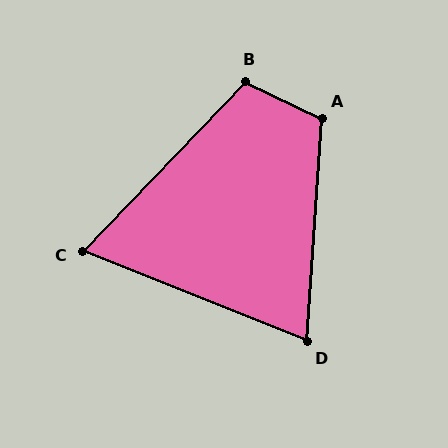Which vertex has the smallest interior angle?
C, at approximately 68 degrees.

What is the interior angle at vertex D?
Approximately 72 degrees (acute).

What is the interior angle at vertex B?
Approximately 108 degrees (obtuse).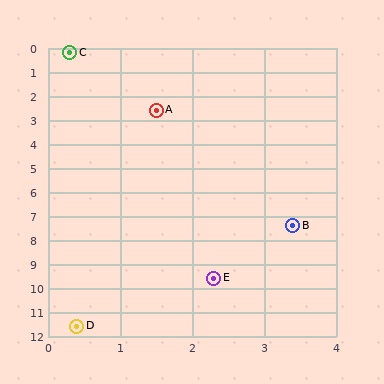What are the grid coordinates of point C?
Point C is at approximately (0.3, 0.2).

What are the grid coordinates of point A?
Point A is at approximately (1.5, 2.6).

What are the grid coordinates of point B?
Point B is at approximately (3.4, 7.4).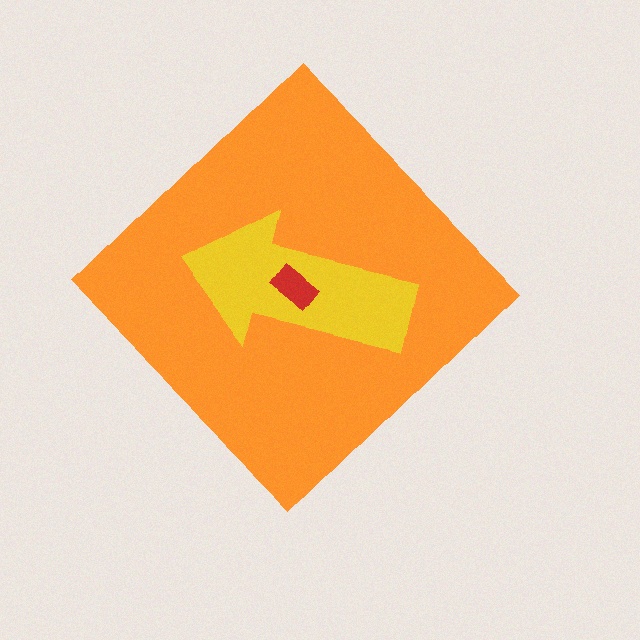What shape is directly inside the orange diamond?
The yellow arrow.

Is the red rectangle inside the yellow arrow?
Yes.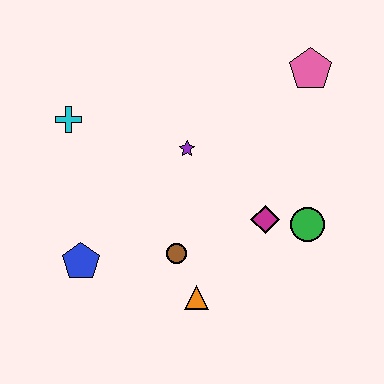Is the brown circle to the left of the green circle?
Yes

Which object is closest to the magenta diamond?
The green circle is closest to the magenta diamond.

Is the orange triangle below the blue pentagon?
Yes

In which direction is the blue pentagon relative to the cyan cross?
The blue pentagon is below the cyan cross.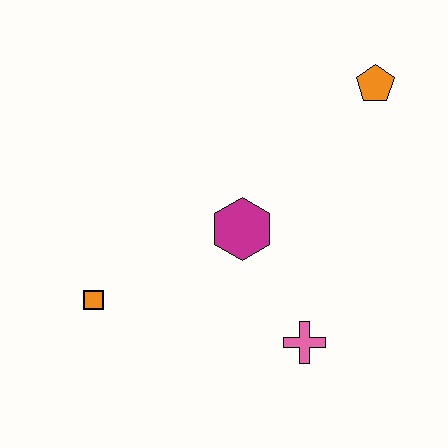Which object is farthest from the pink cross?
The orange pentagon is farthest from the pink cross.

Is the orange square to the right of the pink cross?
No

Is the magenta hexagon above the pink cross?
Yes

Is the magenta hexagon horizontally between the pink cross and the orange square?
Yes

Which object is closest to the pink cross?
The magenta hexagon is closest to the pink cross.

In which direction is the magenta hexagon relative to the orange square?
The magenta hexagon is to the right of the orange square.